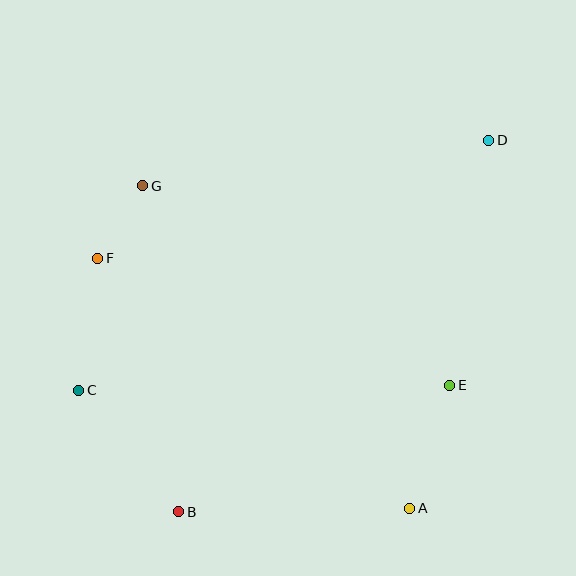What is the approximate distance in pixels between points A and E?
The distance between A and E is approximately 130 pixels.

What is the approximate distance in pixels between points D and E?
The distance between D and E is approximately 248 pixels.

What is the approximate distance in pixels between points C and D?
The distance between C and D is approximately 480 pixels.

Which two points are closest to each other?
Points F and G are closest to each other.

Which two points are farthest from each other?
Points B and D are farthest from each other.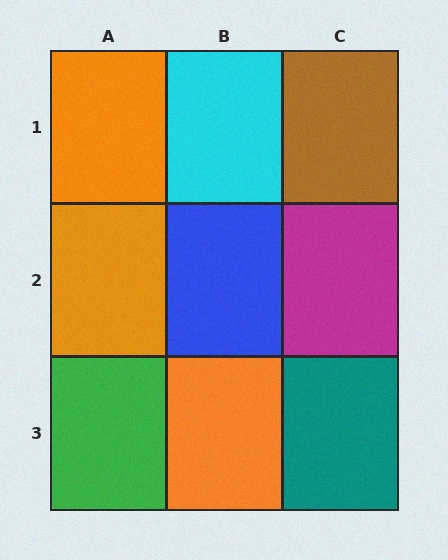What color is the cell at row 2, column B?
Blue.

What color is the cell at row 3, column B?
Orange.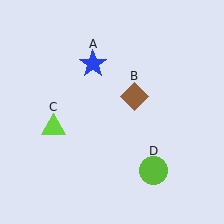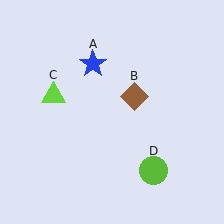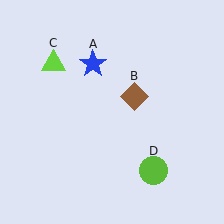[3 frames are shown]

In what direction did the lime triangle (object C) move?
The lime triangle (object C) moved up.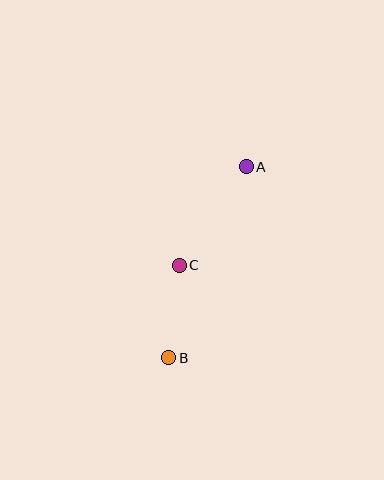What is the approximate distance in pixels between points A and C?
The distance between A and C is approximately 119 pixels.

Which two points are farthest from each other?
Points A and B are farthest from each other.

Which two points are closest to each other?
Points B and C are closest to each other.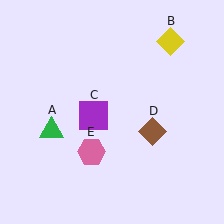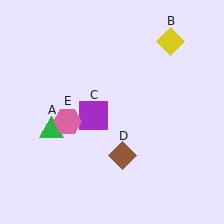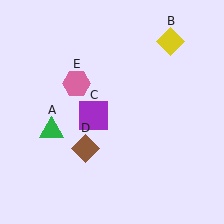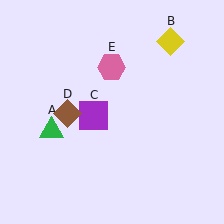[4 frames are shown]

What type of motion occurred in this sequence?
The brown diamond (object D), pink hexagon (object E) rotated clockwise around the center of the scene.